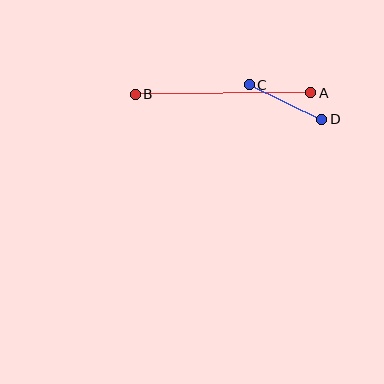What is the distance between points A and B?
The distance is approximately 176 pixels.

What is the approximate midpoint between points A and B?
The midpoint is at approximately (223, 93) pixels.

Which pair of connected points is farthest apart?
Points A and B are farthest apart.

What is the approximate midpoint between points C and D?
The midpoint is at approximately (285, 102) pixels.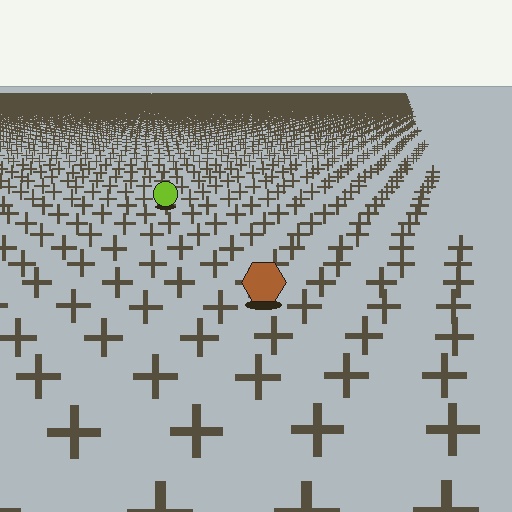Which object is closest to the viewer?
The brown hexagon is closest. The texture marks near it are larger and more spread out.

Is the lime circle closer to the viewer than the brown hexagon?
No. The brown hexagon is closer — you can tell from the texture gradient: the ground texture is coarser near it.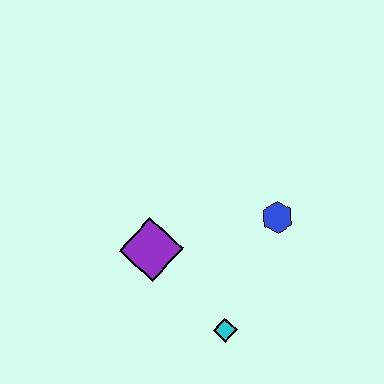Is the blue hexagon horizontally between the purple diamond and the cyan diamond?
No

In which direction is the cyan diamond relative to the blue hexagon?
The cyan diamond is below the blue hexagon.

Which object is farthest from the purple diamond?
The blue hexagon is farthest from the purple diamond.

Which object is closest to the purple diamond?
The cyan diamond is closest to the purple diamond.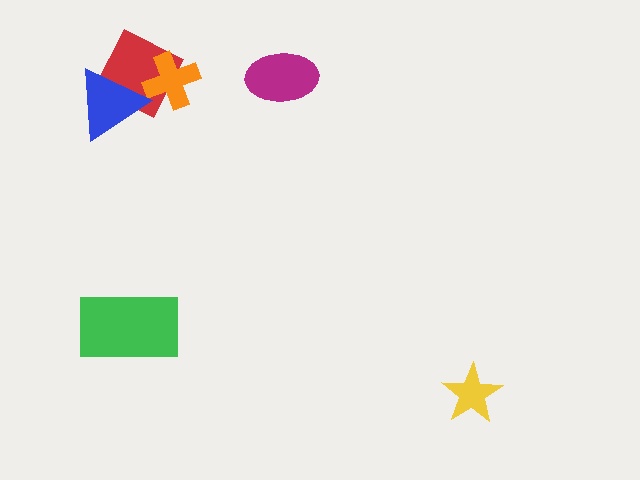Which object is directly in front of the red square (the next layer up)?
The orange cross is directly in front of the red square.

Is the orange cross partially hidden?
No, no other shape covers it.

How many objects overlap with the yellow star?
0 objects overlap with the yellow star.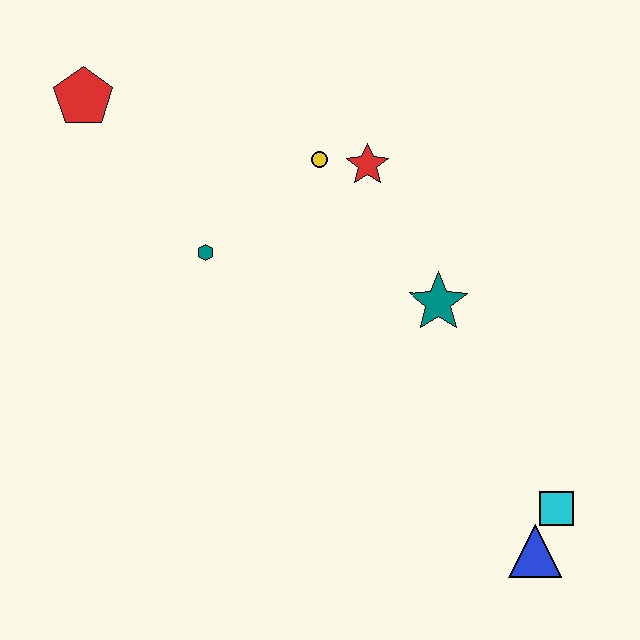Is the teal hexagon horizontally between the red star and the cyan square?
No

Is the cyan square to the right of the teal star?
Yes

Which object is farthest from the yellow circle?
The blue triangle is farthest from the yellow circle.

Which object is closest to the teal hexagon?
The yellow circle is closest to the teal hexagon.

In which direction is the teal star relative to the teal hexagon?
The teal star is to the right of the teal hexagon.